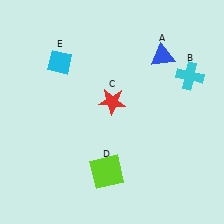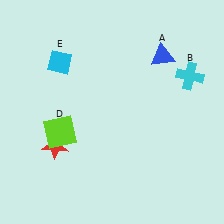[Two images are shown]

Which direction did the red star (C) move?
The red star (C) moved left.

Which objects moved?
The objects that moved are: the red star (C), the lime square (D).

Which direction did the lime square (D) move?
The lime square (D) moved left.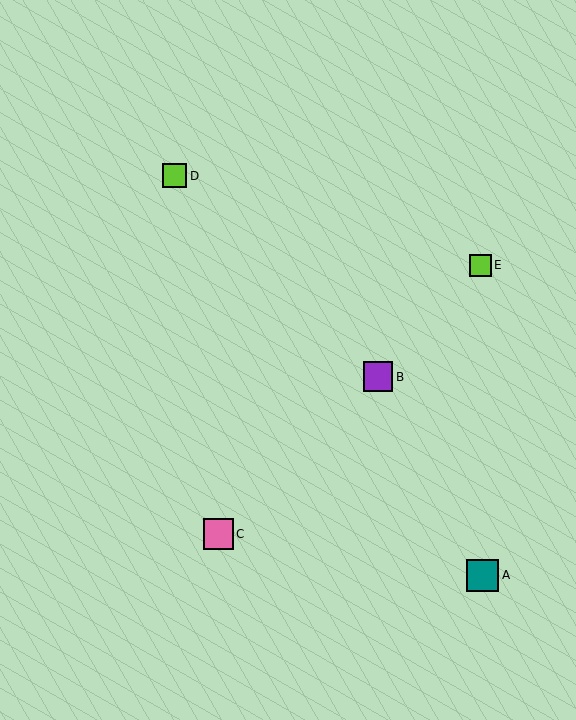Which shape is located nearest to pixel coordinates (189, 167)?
The lime square (labeled D) at (175, 176) is nearest to that location.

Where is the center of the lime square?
The center of the lime square is at (175, 176).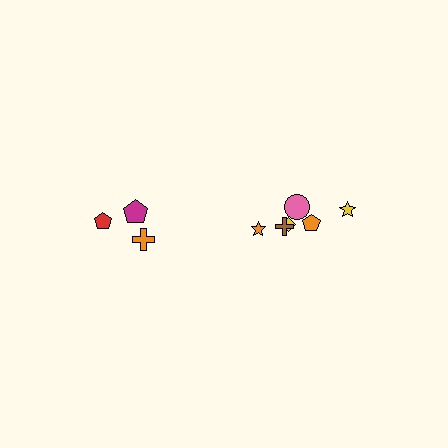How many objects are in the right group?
There are 6 objects.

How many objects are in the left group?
There are 3 objects.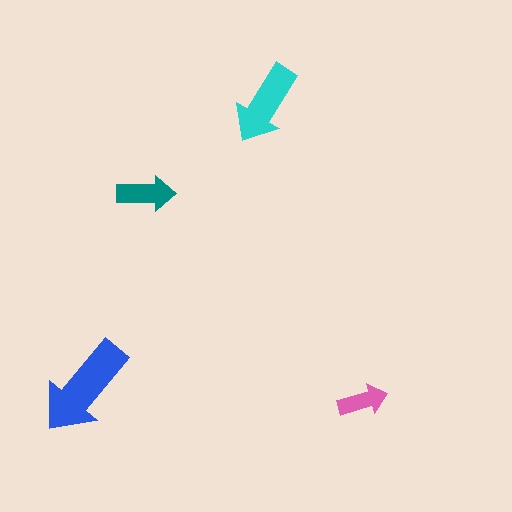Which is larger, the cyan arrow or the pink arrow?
The cyan one.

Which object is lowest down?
The pink arrow is bottommost.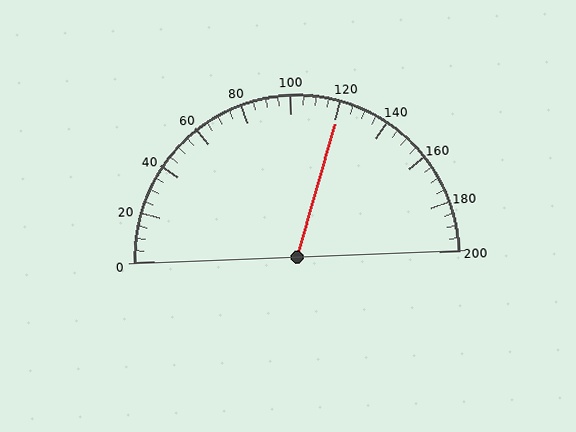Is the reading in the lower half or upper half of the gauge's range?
The reading is in the upper half of the range (0 to 200).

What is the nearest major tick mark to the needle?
The nearest major tick mark is 120.